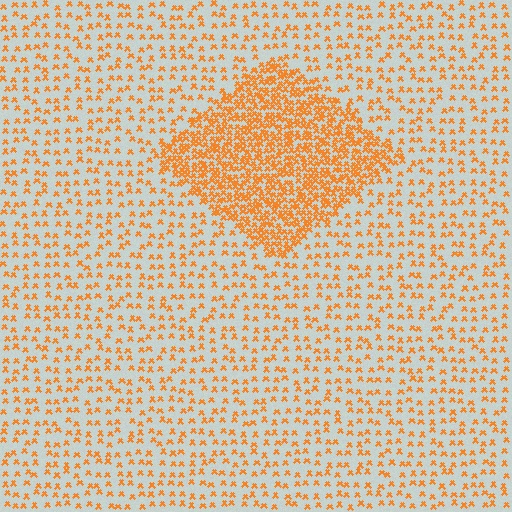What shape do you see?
I see a diamond.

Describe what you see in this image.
The image contains small orange elements arranged at two different densities. A diamond-shaped region is visible where the elements are more densely packed than the surrounding area.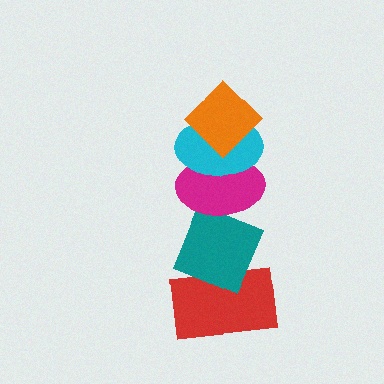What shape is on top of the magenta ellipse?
The cyan ellipse is on top of the magenta ellipse.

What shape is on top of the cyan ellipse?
The orange diamond is on top of the cyan ellipse.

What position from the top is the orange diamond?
The orange diamond is 1st from the top.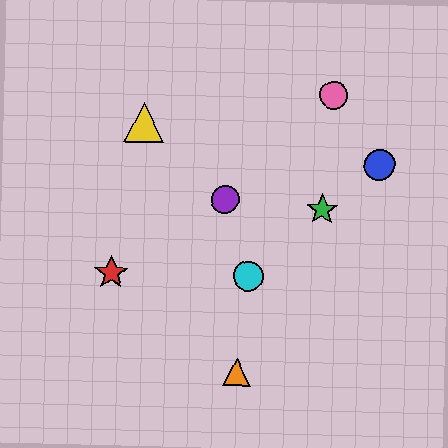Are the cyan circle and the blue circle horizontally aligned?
No, the cyan circle is at y≈276 and the blue circle is at y≈165.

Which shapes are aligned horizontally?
The red star, the cyan circle are aligned horizontally.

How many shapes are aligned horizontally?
2 shapes (the red star, the cyan circle) are aligned horizontally.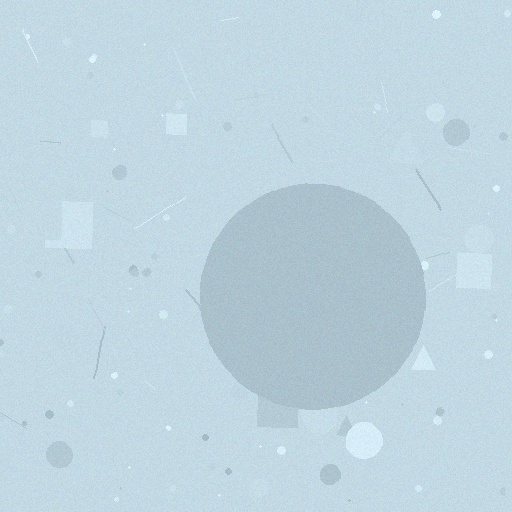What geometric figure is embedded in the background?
A circle is embedded in the background.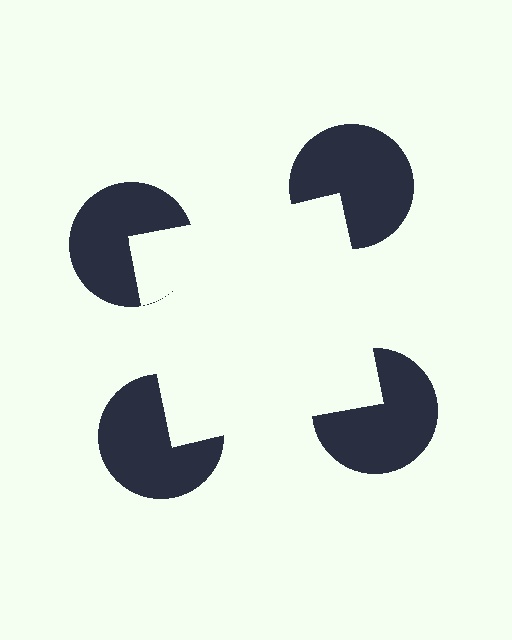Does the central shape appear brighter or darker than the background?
It typically appears slightly brighter than the background, even though no actual brightness change is drawn.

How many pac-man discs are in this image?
There are 4 — one at each vertex of the illusory square.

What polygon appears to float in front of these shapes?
An illusory square — its edges are inferred from the aligned wedge cuts in the pac-man discs, not physically drawn.